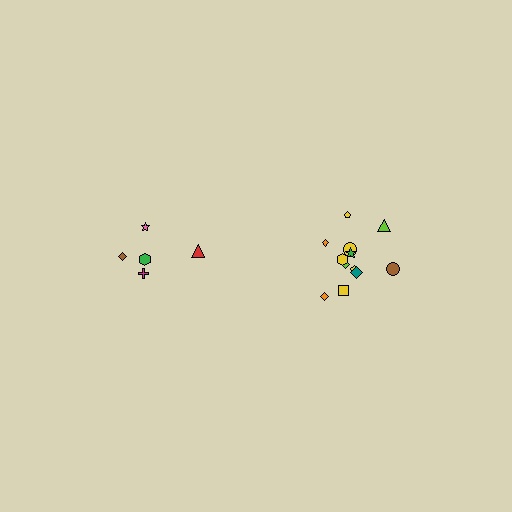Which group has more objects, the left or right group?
The right group.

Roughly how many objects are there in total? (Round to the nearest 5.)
Roughly 15 objects in total.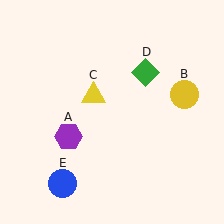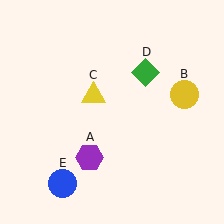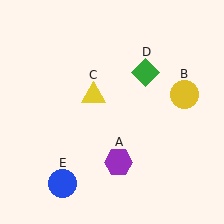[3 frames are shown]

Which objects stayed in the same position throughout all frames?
Yellow circle (object B) and yellow triangle (object C) and green diamond (object D) and blue circle (object E) remained stationary.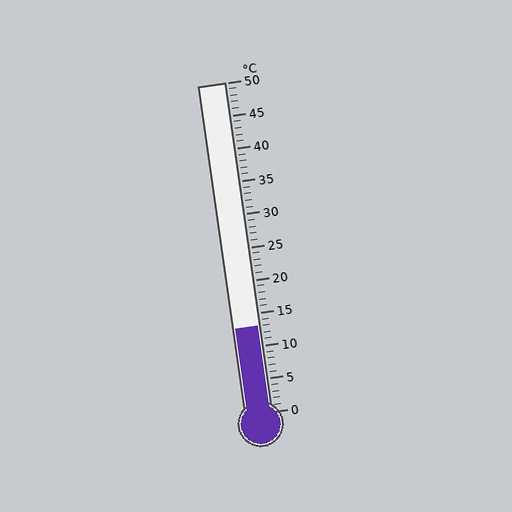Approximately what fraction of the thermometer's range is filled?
The thermometer is filled to approximately 25% of its range.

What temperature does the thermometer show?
The thermometer shows approximately 13°C.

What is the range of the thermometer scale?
The thermometer scale ranges from 0°C to 50°C.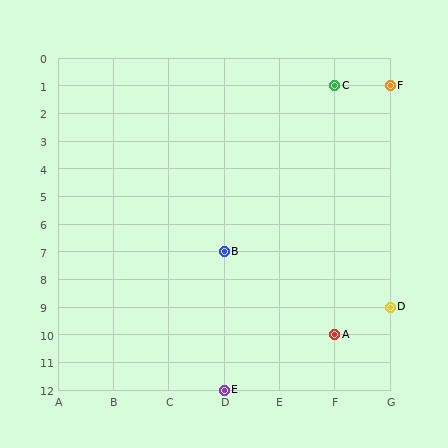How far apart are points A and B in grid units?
Points A and B are 2 columns and 3 rows apart (about 3.6 grid units diagonally).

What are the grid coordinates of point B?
Point B is at grid coordinates (D, 7).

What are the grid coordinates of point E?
Point E is at grid coordinates (D, 12).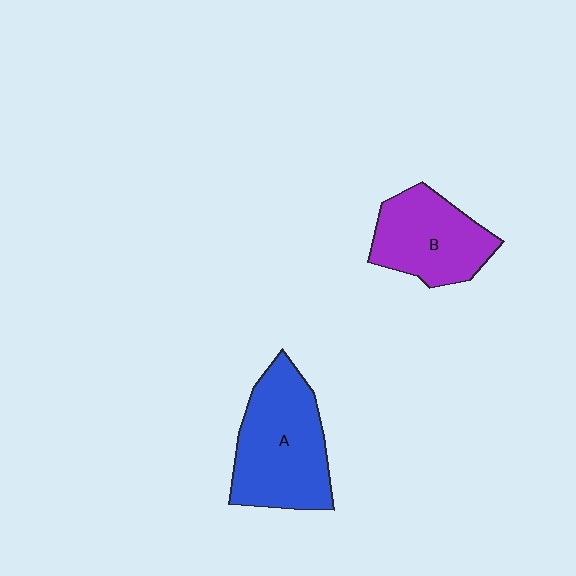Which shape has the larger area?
Shape A (blue).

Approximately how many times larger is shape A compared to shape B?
Approximately 1.3 times.